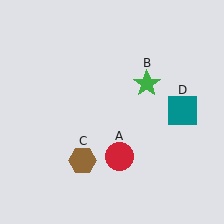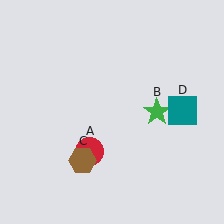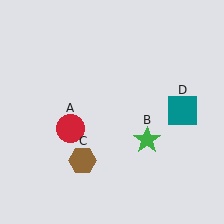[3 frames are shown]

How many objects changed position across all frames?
2 objects changed position: red circle (object A), green star (object B).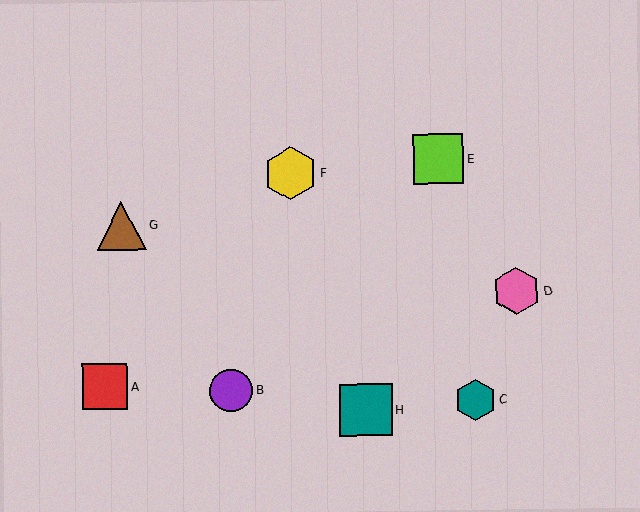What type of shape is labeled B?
Shape B is a purple circle.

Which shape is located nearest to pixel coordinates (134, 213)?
The brown triangle (labeled G) at (121, 225) is nearest to that location.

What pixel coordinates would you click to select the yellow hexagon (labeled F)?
Click at (290, 173) to select the yellow hexagon F.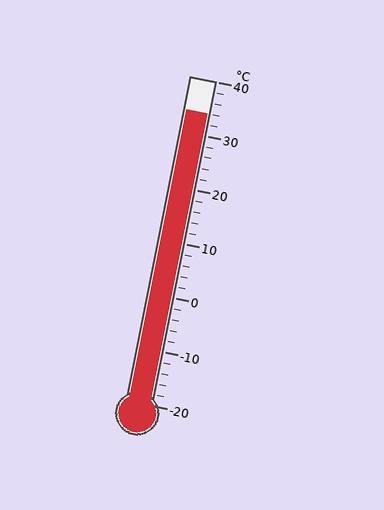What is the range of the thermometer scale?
The thermometer scale ranges from -20°C to 40°C.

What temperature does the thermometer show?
The thermometer shows approximately 34°C.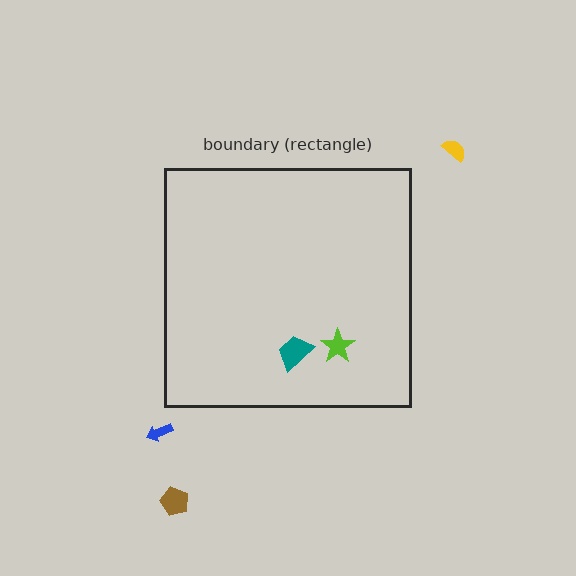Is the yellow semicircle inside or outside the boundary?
Outside.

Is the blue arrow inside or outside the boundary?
Outside.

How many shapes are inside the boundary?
2 inside, 3 outside.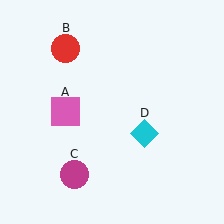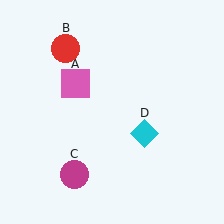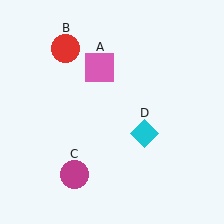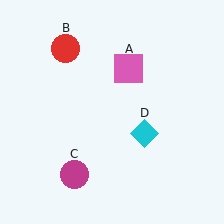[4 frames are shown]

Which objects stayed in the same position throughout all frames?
Red circle (object B) and magenta circle (object C) and cyan diamond (object D) remained stationary.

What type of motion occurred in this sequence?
The pink square (object A) rotated clockwise around the center of the scene.